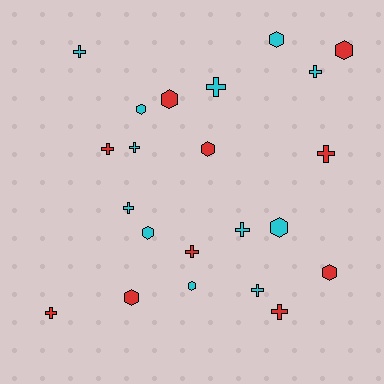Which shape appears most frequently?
Cross, with 12 objects.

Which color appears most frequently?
Cyan, with 12 objects.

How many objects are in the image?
There are 22 objects.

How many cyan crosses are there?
There are 7 cyan crosses.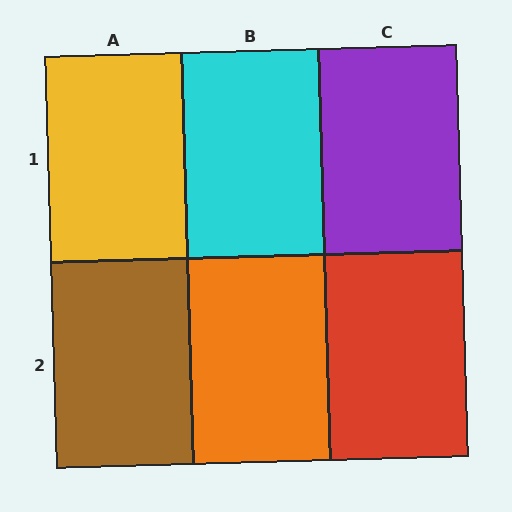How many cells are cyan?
1 cell is cyan.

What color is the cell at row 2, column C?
Red.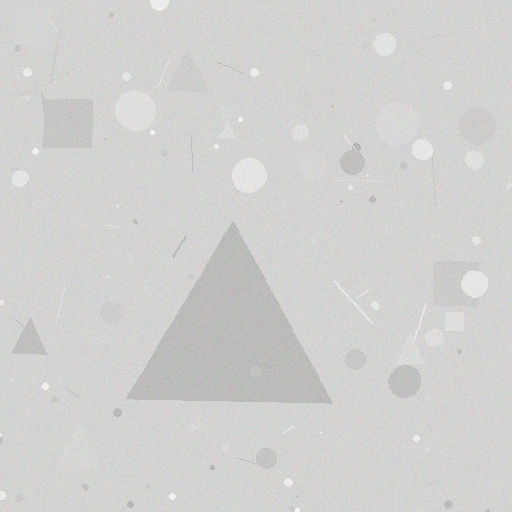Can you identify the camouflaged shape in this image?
The camouflaged shape is a triangle.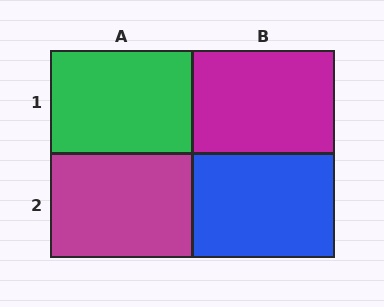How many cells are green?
1 cell is green.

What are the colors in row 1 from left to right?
Green, magenta.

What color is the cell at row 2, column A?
Magenta.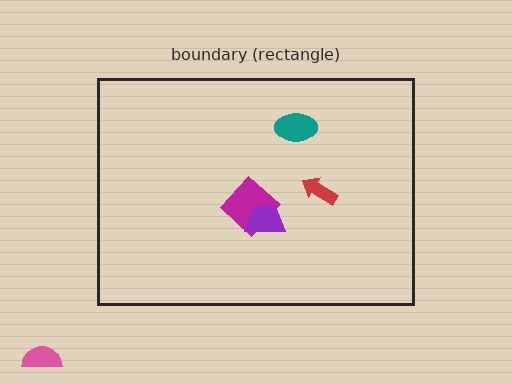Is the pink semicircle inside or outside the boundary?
Outside.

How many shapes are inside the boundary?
4 inside, 1 outside.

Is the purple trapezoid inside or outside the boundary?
Inside.